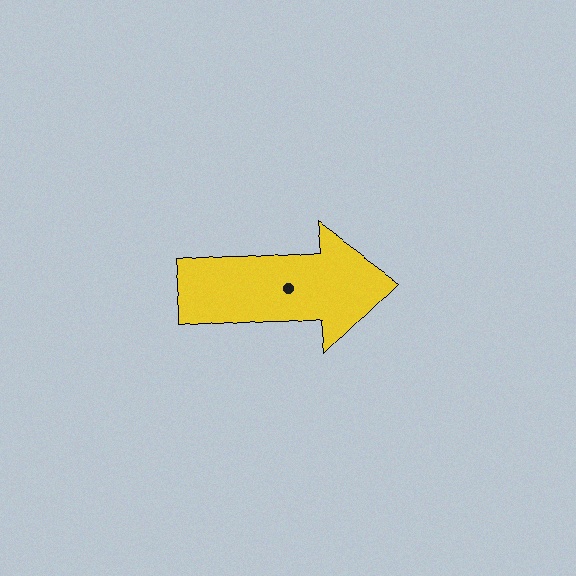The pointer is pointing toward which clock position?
Roughly 3 o'clock.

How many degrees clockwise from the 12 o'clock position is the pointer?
Approximately 85 degrees.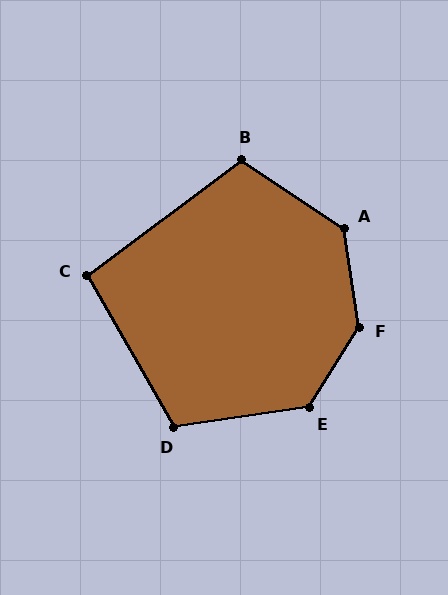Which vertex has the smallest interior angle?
C, at approximately 97 degrees.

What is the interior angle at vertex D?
Approximately 112 degrees (obtuse).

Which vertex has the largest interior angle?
F, at approximately 139 degrees.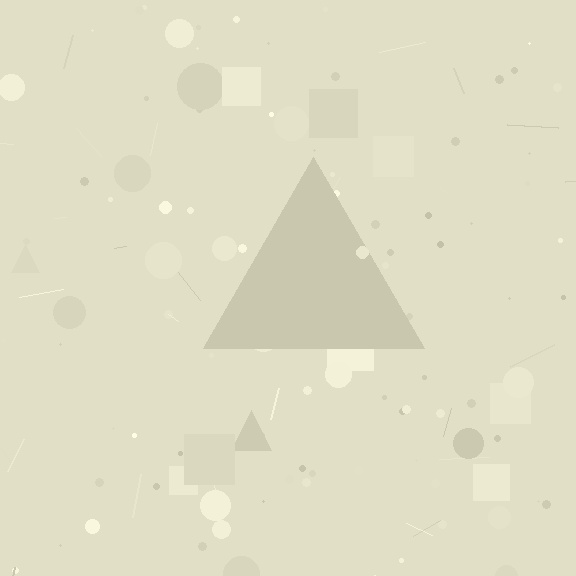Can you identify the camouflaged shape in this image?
The camouflaged shape is a triangle.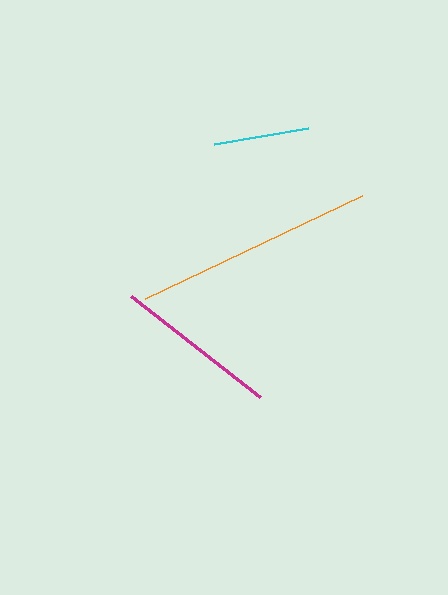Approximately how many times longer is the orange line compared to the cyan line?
The orange line is approximately 2.5 times the length of the cyan line.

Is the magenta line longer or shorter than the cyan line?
The magenta line is longer than the cyan line.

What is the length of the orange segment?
The orange segment is approximately 240 pixels long.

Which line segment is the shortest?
The cyan line is the shortest at approximately 95 pixels.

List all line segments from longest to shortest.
From longest to shortest: orange, magenta, cyan.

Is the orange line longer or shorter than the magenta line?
The orange line is longer than the magenta line.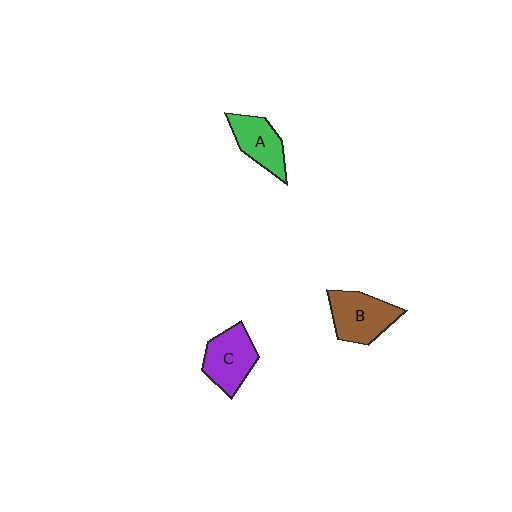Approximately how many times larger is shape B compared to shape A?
Approximately 1.2 times.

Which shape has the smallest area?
Shape A (green).